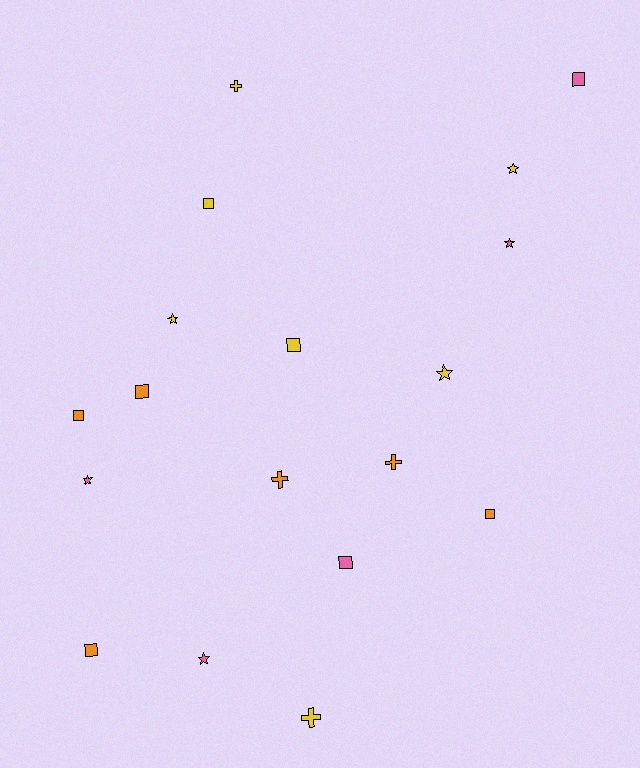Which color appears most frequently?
Yellow, with 7 objects.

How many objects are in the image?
There are 18 objects.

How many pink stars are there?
There are 3 pink stars.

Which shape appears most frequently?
Square, with 8 objects.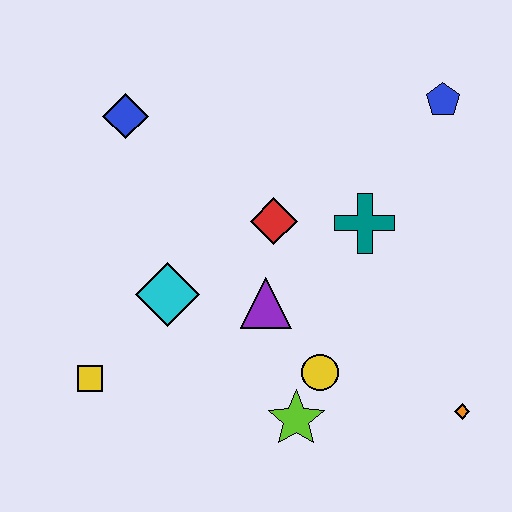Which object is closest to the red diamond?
The purple triangle is closest to the red diamond.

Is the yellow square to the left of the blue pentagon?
Yes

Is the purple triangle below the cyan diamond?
Yes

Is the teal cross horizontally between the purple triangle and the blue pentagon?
Yes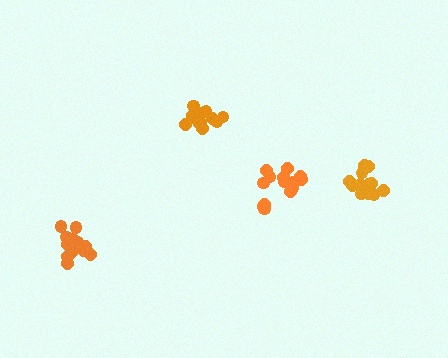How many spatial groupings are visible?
There are 4 spatial groupings.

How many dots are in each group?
Group 1: 14 dots, Group 2: 12 dots, Group 3: 12 dots, Group 4: 12 dots (50 total).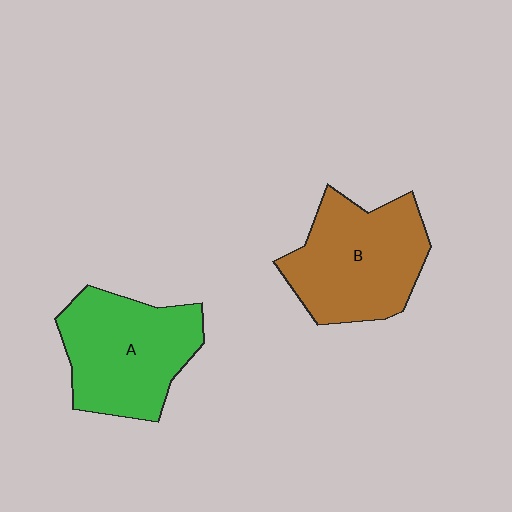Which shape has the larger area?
Shape B (brown).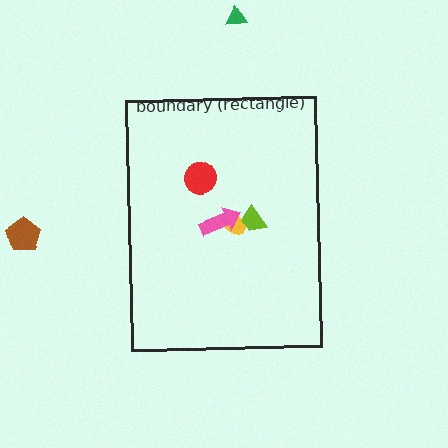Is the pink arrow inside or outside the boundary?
Inside.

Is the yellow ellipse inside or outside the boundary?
Inside.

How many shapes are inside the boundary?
4 inside, 2 outside.